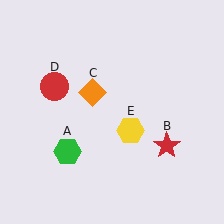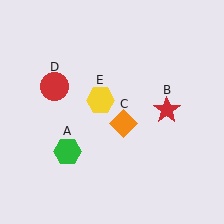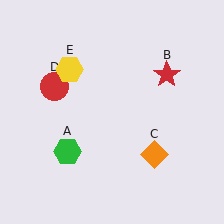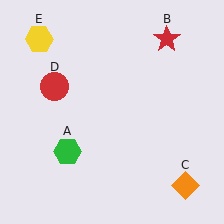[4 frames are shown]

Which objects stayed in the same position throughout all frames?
Green hexagon (object A) and red circle (object D) remained stationary.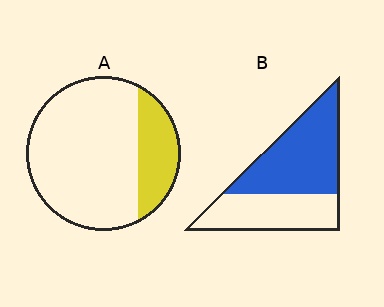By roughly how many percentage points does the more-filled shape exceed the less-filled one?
By roughly 35 percentage points (B over A).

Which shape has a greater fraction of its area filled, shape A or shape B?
Shape B.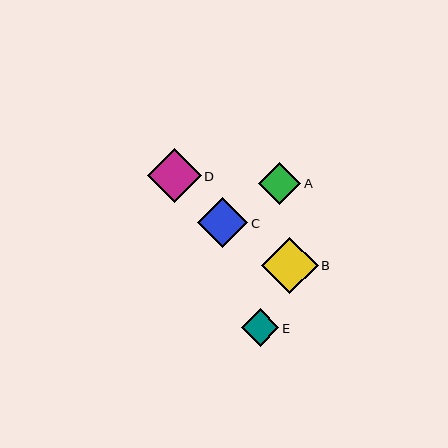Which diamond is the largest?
Diamond B is the largest with a size of approximately 57 pixels.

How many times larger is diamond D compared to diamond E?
Diamond D is approximately 1.4 times the size of diamond E.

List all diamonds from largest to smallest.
From largest to smallest: B, D, C, A, E.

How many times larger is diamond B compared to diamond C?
Diamond B is approximately 1.1 times the size of diamond C.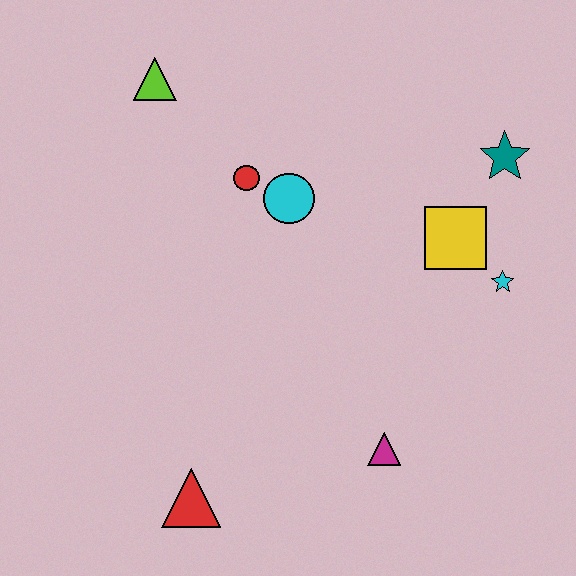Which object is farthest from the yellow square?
The red triangle is farthest from the yellow square.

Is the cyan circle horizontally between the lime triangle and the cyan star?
Yes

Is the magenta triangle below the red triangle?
No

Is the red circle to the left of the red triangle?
No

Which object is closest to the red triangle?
The magenta triangle is closest to the red triangle.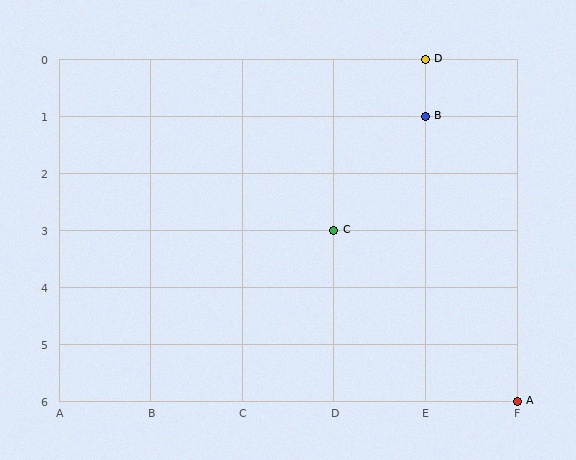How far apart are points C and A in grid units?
Points C and A are 2 columns and 3 rows apart (about 3.6 grid units diagonally).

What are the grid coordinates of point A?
Point A is at grid coordinates (F, 6).